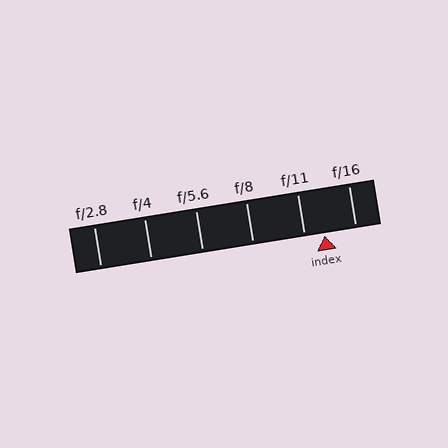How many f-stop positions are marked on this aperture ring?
There are 6 f-stop positions marked.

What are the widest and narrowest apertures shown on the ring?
The widest aperture shown is f/2.8 and the narrowest is f/16.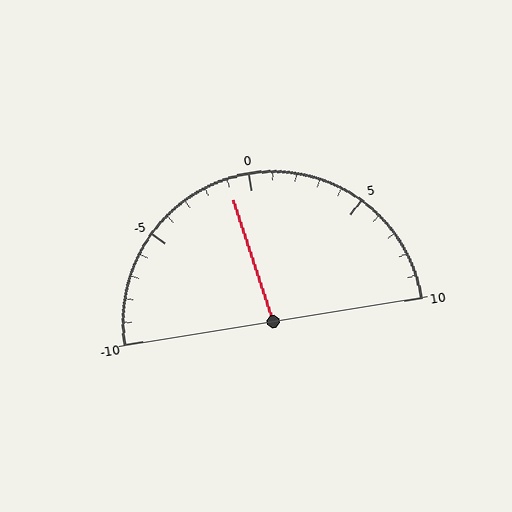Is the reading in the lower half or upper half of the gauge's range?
The reading is in the lower half of the range (-10 to 10).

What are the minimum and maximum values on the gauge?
The gauge ranges from -10 to 10.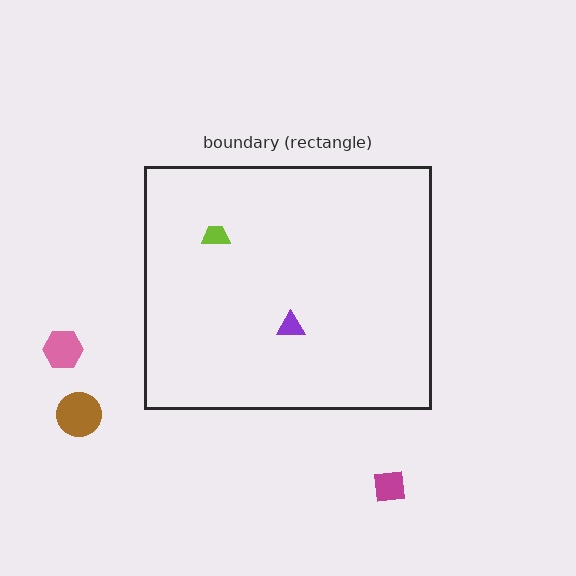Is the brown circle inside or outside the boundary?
Outside.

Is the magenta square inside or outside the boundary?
Outside.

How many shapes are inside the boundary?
2 inside, 3 outside.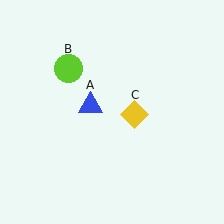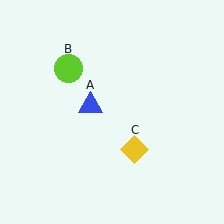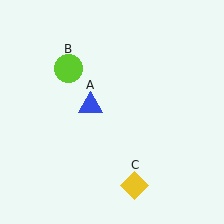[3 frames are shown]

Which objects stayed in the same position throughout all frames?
Blue triangle (object A) and lime circle (object B) remained stationary.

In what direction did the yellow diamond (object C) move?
The yellow diamond (object C) moved down.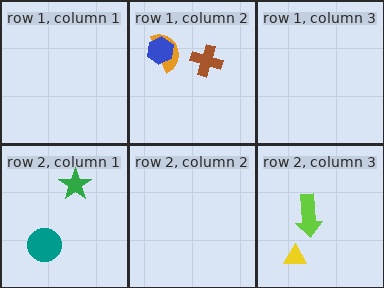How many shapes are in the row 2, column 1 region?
2.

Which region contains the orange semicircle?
The row 1, column 2 region.